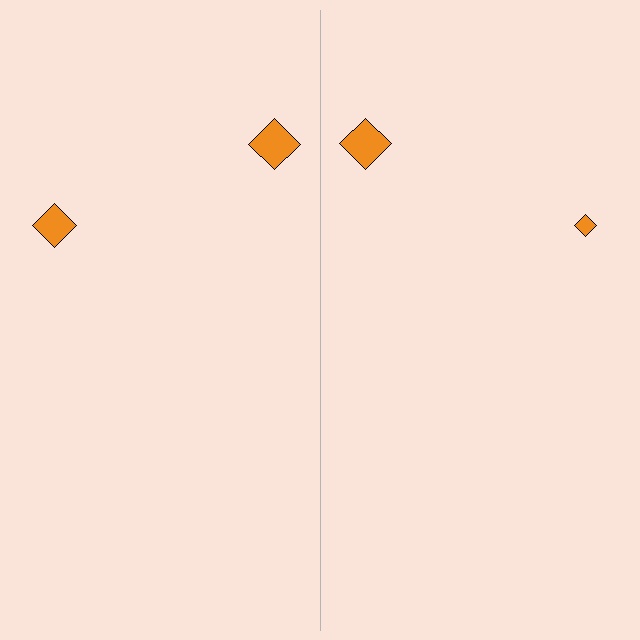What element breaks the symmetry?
The orange diamond on the right side has a different size than its mirror counterpart.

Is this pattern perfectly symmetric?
No, the pattern is not perfectly symmetric. The orange diamond on the right side has a different size than its mirror counterpart.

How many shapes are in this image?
There are 4 shapes in this image.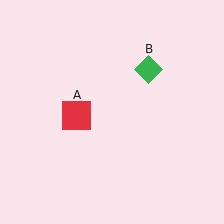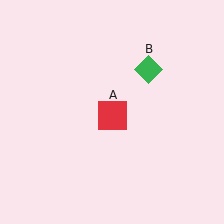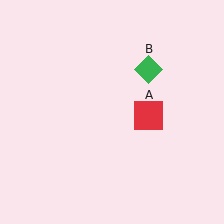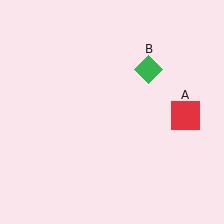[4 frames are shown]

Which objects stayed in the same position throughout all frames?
Green diamond (object B) remained stationary.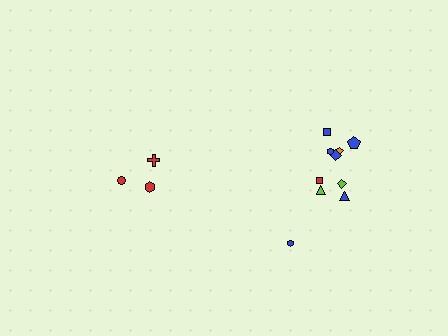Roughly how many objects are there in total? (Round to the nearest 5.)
Roughly 15 objects in total.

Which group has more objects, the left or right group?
The right group.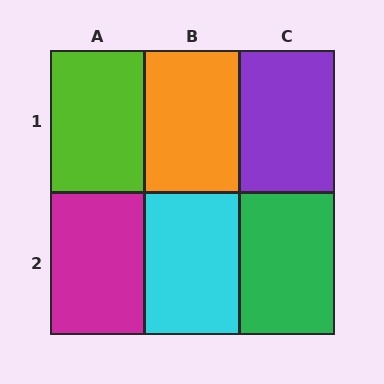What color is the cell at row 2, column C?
Green.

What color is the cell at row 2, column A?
Magenta.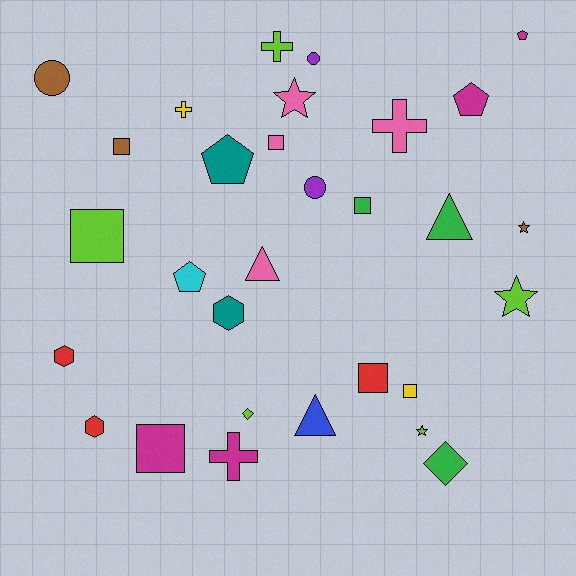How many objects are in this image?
There are 30 objects.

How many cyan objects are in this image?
There is 1 cyan object.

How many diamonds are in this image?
There are 2 diamonds.